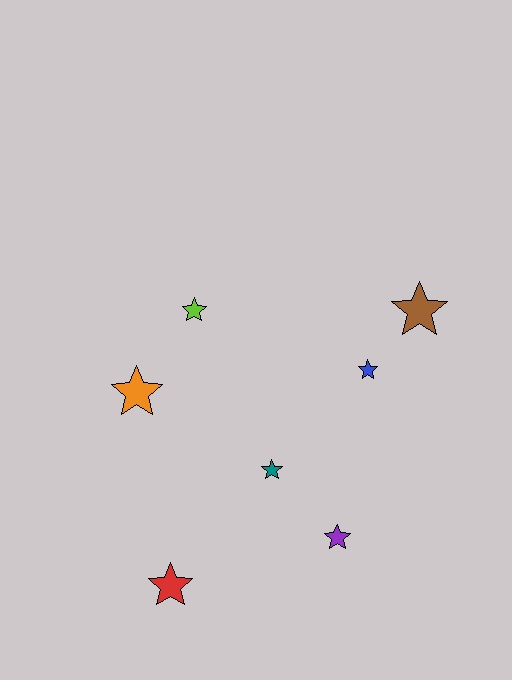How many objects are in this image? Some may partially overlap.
There are 7 objects.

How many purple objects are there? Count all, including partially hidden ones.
There is 1 purple object.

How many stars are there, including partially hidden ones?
There are 7 stars.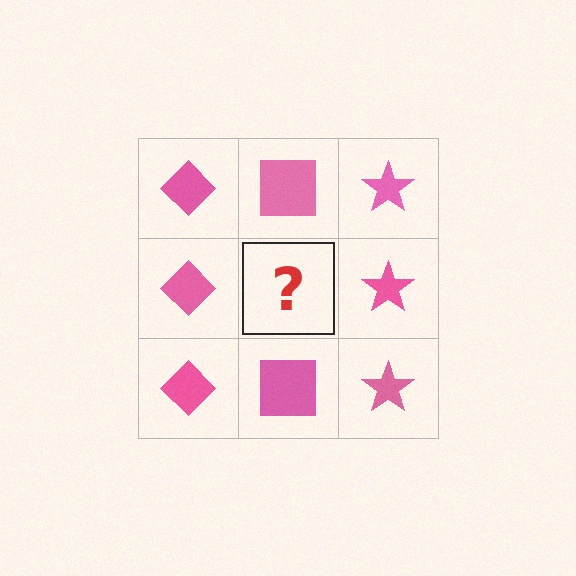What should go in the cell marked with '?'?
The missing cell should contain a pink square.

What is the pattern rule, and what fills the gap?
The rule is that each column has a consistent shape. The gap should be filled with a pink square.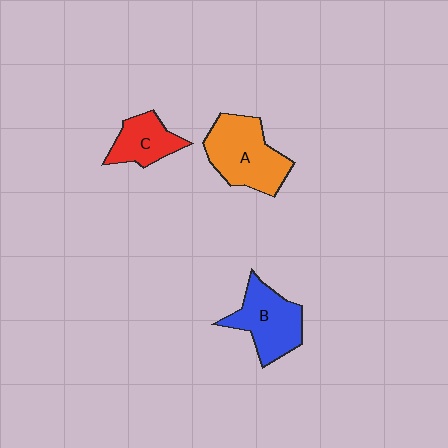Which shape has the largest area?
Shape A (orange).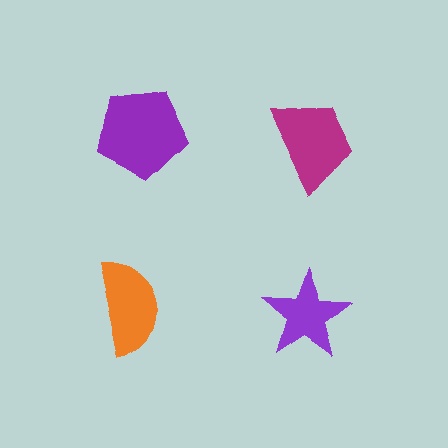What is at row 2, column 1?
An orange semicircle.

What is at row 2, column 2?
A purple star.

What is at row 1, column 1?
A purple pentagon.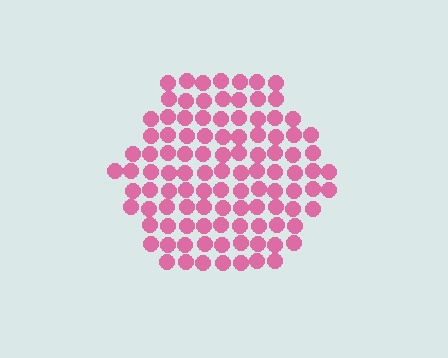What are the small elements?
The small elements are circles.